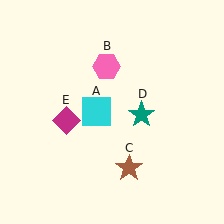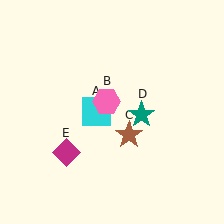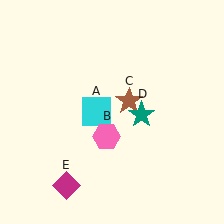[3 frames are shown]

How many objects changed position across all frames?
3 objects changed position: pink hexagon (object B), brown star (object C), magenta diamond (object E).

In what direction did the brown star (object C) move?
The brown star (object C) moved up.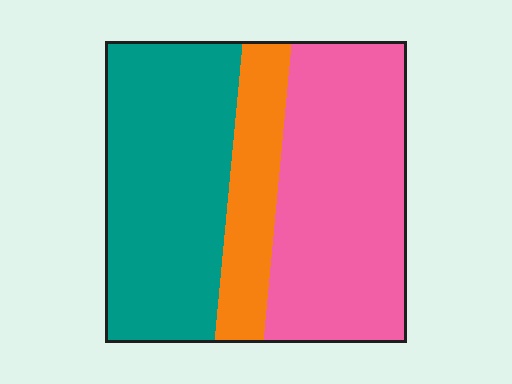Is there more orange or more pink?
Pink.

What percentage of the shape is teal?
Teal covers about 40% of the shape.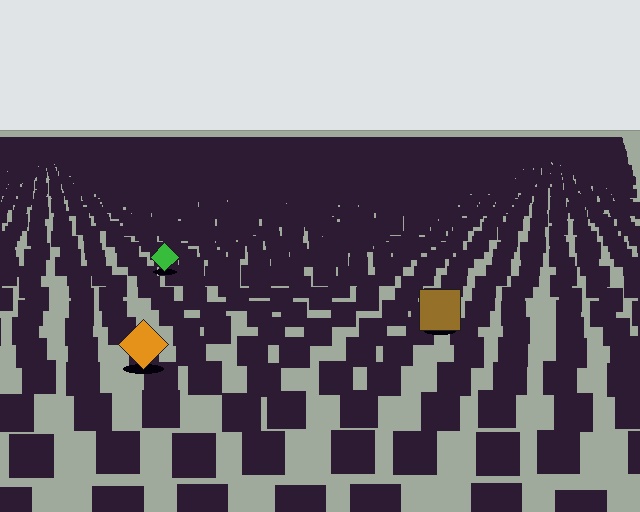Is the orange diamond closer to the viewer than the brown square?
Yes. The orange diamond is closer — you can tell from the texture gradient: the ground texture is coarser near it.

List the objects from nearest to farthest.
From nearest to farthest: the orange diamond, the brown square, the green diamond.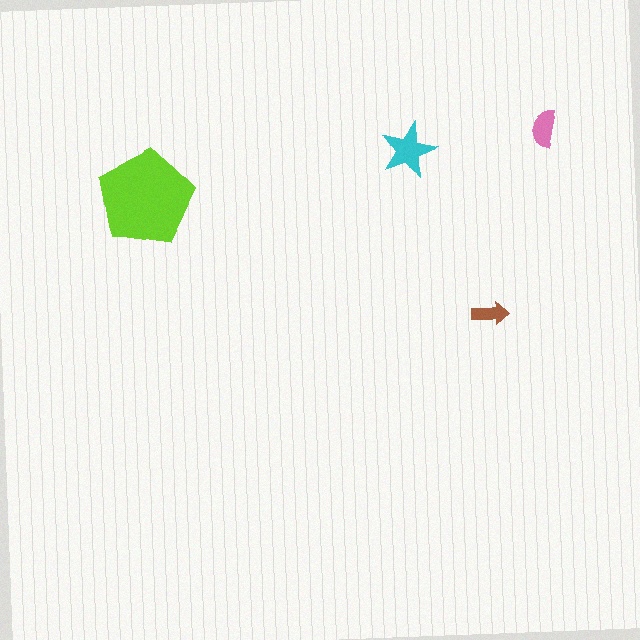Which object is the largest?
The lime pentagon.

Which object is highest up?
The pink semicircle is topmost.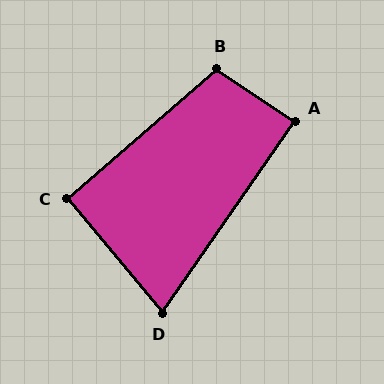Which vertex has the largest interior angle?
B, at approximately 106 degrees.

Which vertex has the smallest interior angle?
D, at approximately 74 degrees.